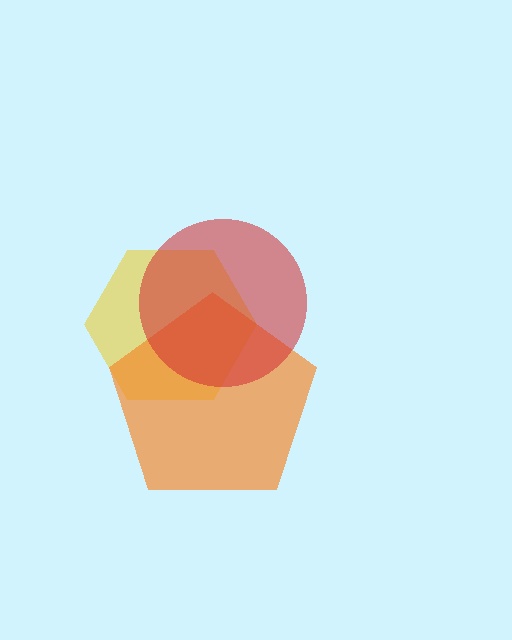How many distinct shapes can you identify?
There are 3 distinct shapes: a yellow hexagon, an orange pentagon, a red circle.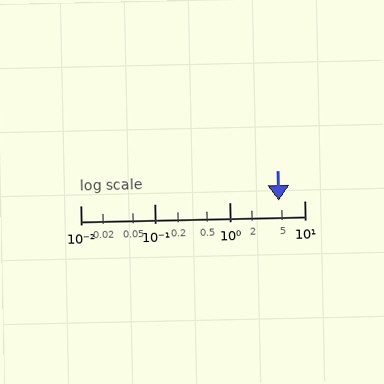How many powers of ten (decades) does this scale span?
The scale spans 3 decades, from 0.01 to 10.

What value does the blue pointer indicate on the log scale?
The pointer indicates approximately 4.6.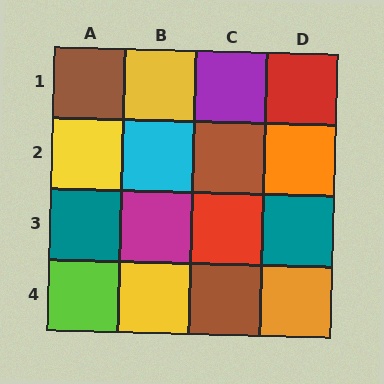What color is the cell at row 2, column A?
Yellow.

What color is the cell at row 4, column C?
Brown.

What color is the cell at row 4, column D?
Orange.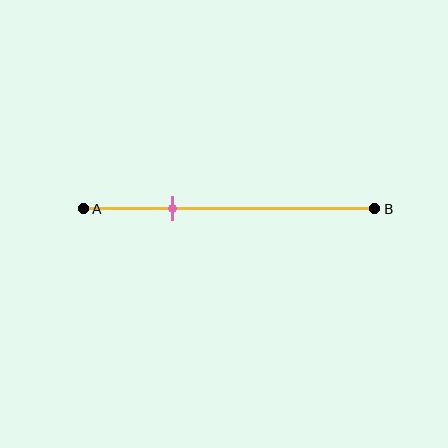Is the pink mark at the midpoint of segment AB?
No, the mark is at about 30% from A, not at the 50% midpoint.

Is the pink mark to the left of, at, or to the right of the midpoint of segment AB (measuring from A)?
The pink mark is to the left of the midpoint of segment AB.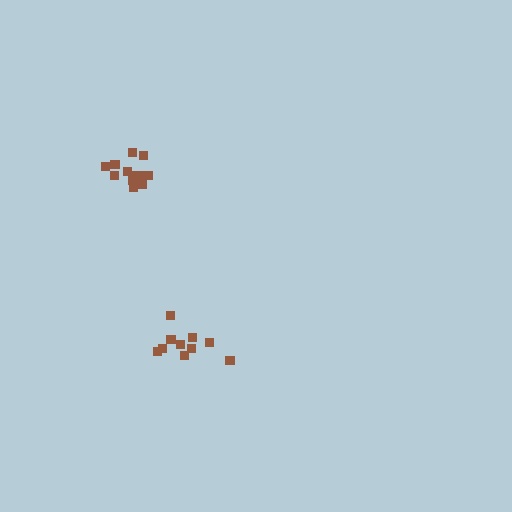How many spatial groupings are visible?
There are 2 spatial groupings.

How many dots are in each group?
Group 1: 10 dots, Group 2: 14 dots (24 total).